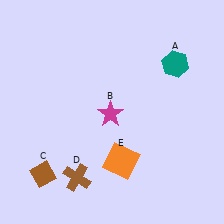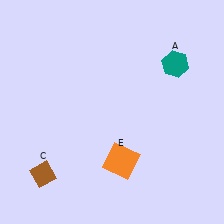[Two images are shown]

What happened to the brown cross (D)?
The brown cross (D) was removed in Image 2. It was in the bottom-left area of Image 1.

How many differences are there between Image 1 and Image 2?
There are 2 differences between the two images.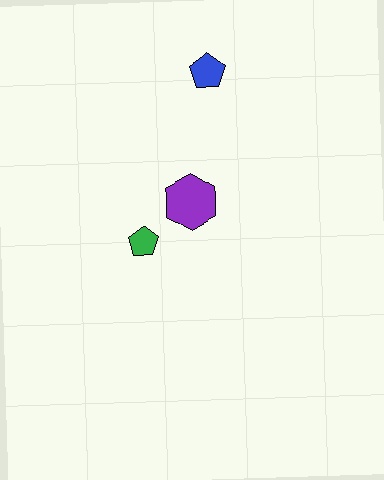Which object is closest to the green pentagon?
The purple hexagon is closest to the green pentagon.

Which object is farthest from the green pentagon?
The blue pentagon is farthest from the green pentagon.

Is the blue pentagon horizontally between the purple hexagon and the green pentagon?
No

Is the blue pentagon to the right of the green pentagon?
Yes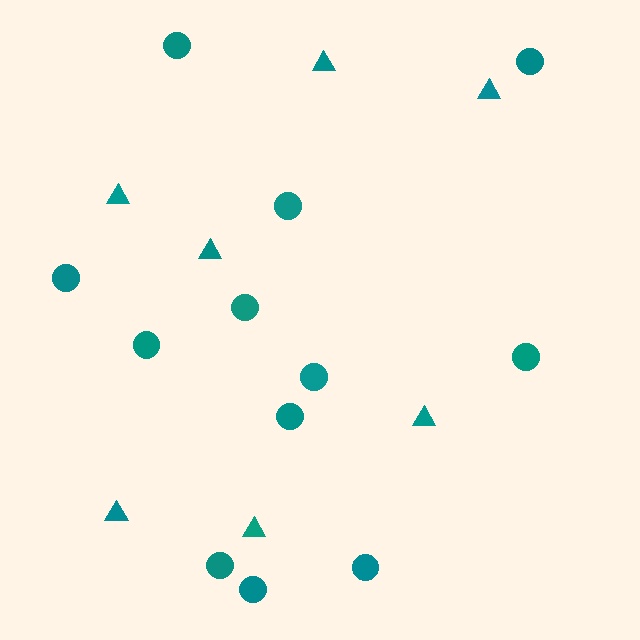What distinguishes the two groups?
There are 2 groups: one group of circles (12) and one group of triangles (7).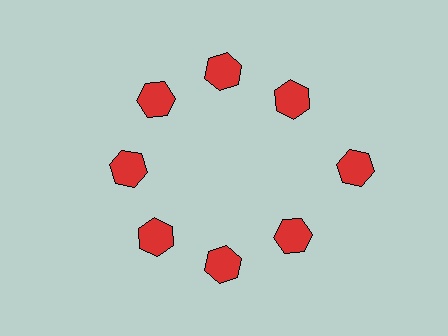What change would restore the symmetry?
The symmetry would be restored by moving it inward, back onto the ring so that all 8 hexagons sit at equal angles and equal distance from the center.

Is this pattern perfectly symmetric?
No. The 8 red hexagons are arranged in a ring, but one element near the 3 o'clock position is pushed outward from the center, breaking the 8-fold rotational symmetry.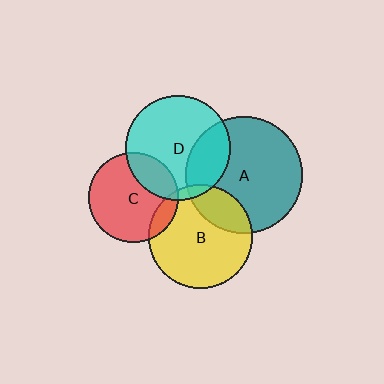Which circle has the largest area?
Circle A (teal).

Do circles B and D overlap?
Yes.